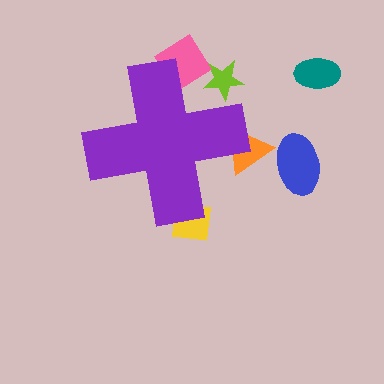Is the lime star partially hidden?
Yes, the lime star is partially hidden behind the purple cross.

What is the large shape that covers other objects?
A purple cross.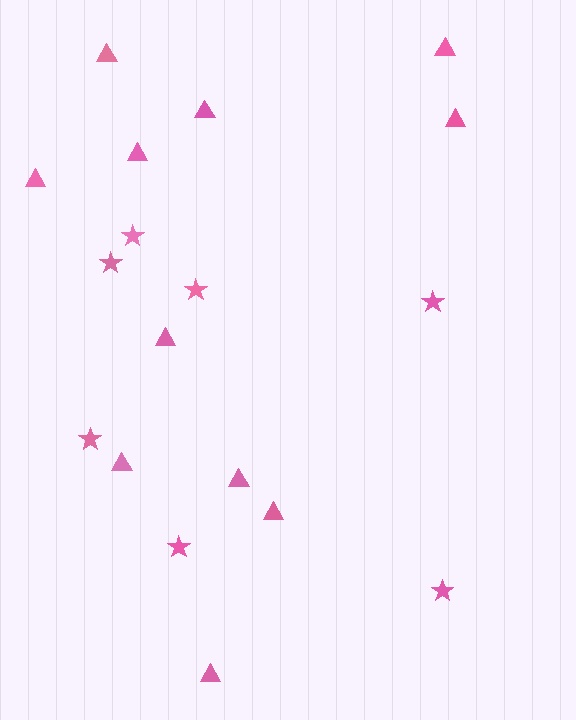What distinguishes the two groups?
There are 2 groups: one group of stars (7) and one group of triangles (11).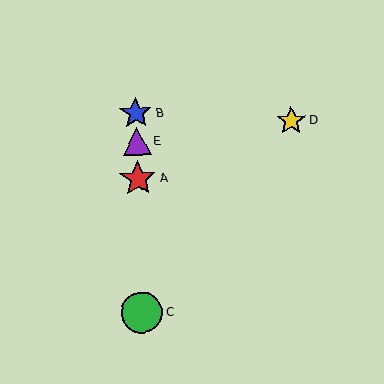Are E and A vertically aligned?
Yes, both are at x≈137.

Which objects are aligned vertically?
Objects A, B, C, E are aligned vertically.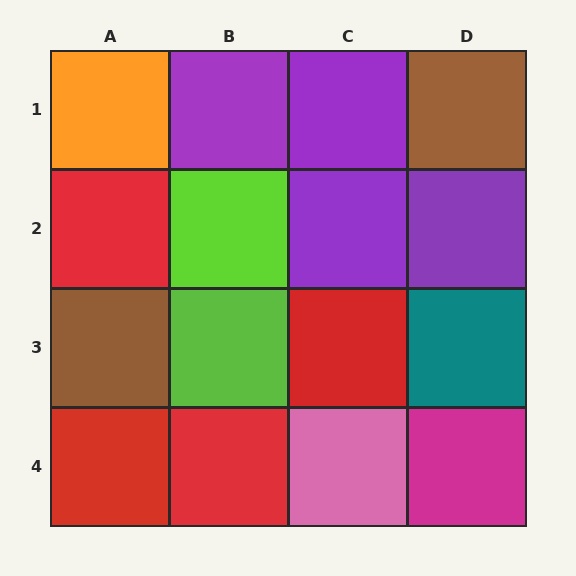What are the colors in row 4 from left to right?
Red, red, pink, magenta.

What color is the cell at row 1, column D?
Brown.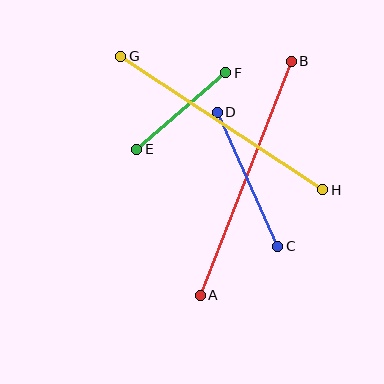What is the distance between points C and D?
The distance is approximately 147 pixels.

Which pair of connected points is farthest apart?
Points A and B are farthest apart.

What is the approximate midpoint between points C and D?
The midpoint is at approximately (247, 179) pixels.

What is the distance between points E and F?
The distance is approximately 118 pixels.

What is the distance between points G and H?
The distance is approximately 242 pixels.